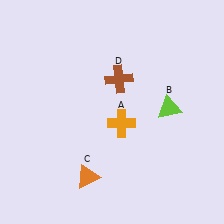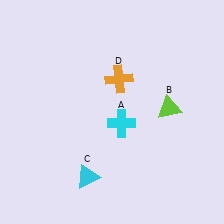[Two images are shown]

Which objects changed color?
A changed from orange to cyan. C changed from orange to cyan. D changed from brown to orange.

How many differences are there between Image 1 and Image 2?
There are 3 differences between the two images.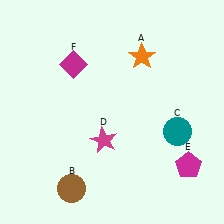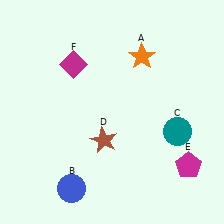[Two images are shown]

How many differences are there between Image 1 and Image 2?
There are 2 differences between the two images.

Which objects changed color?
B changed from brown to blue. D changed from magenta to brown.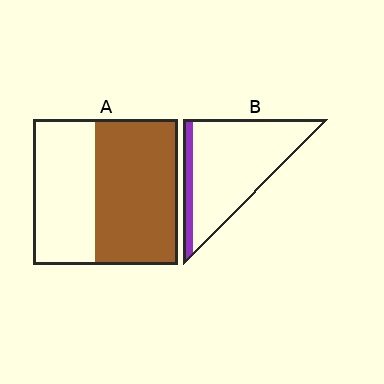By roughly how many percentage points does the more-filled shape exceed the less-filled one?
By roughly 45 percentage points (A over B).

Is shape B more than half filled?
No.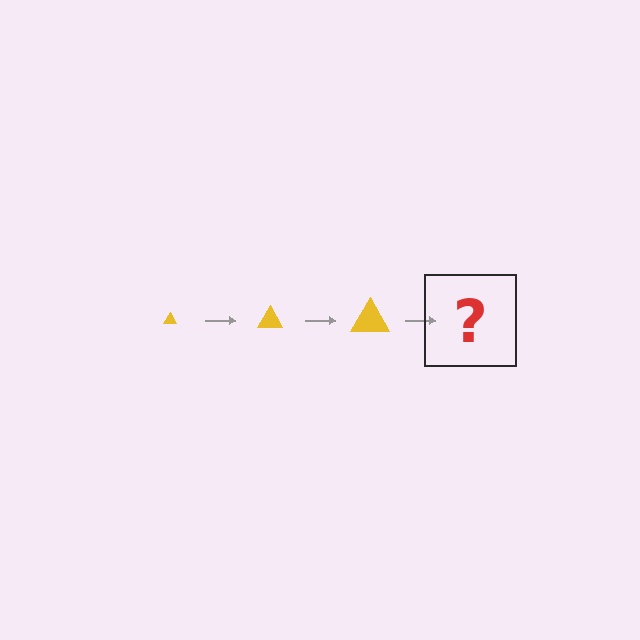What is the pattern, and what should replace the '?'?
The pattern is that the triangle gets progressively larger each step. The '?' should be a yellow triangle, larger than the previous one.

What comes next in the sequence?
The next element should be a yellow triangle, larger than the previous one.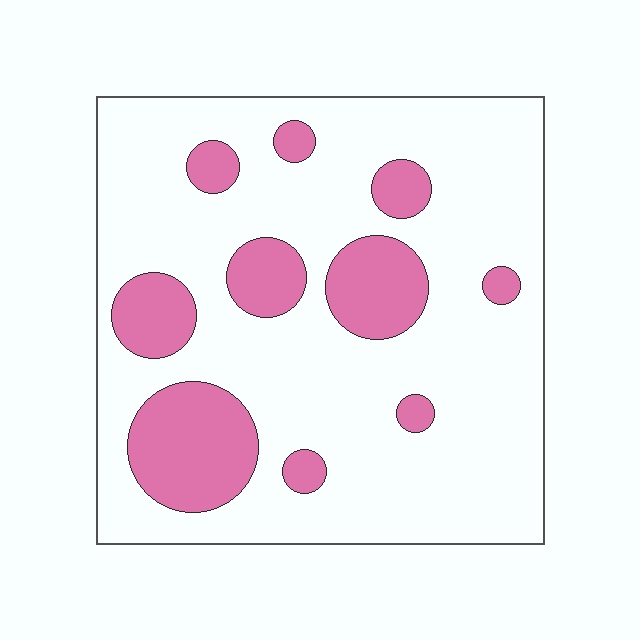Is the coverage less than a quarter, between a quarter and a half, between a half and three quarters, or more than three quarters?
Less than a quarter.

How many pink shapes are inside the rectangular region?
10.